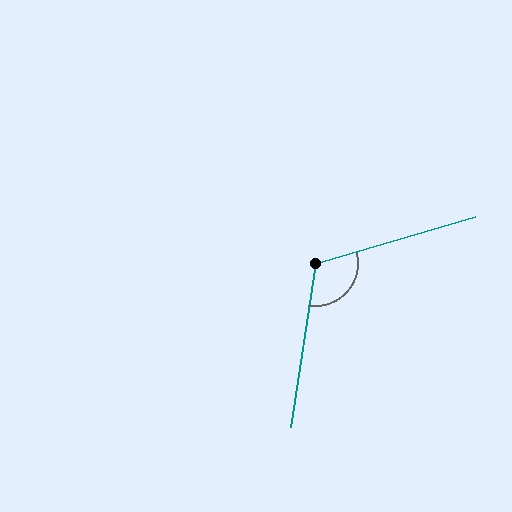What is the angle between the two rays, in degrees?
Approximately 115 degrees.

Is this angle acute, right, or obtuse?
It is obtuse.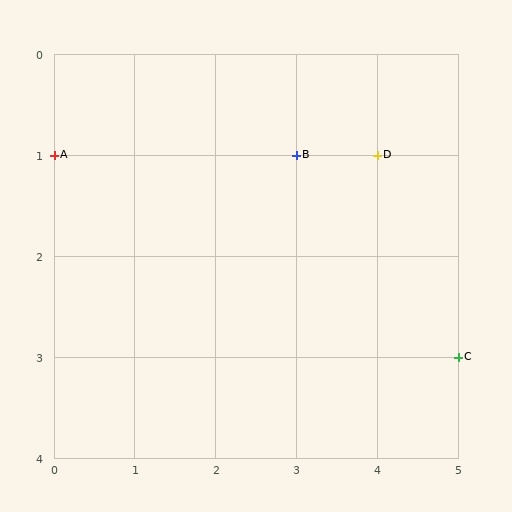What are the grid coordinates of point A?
Point A is at grid coordinates (0, 1).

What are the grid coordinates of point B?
Point B is at grid coordinates (3, 1).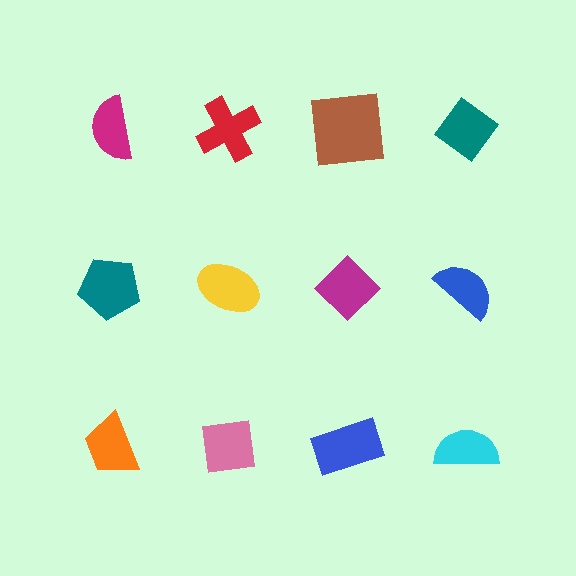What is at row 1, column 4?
A teal diamond.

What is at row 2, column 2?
A yellow ellipse.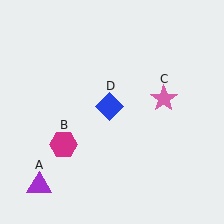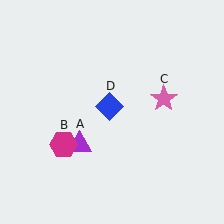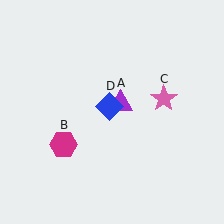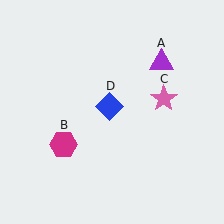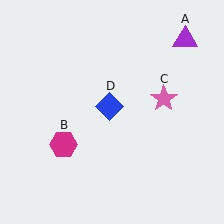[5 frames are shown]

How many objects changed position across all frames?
1 object changed position: purple triangle (object A).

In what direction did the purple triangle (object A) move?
The purple triangle (object A) moved up and to the right.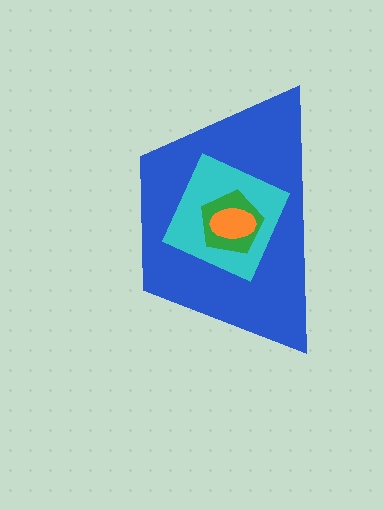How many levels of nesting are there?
4.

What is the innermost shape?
The orange ellipse.